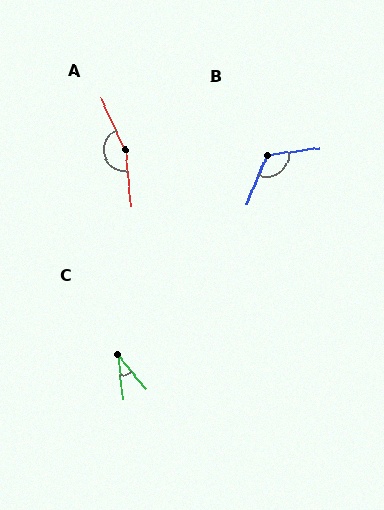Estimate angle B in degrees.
Approximately 121 degrees.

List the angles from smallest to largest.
C (34°), B (121°), A (161°).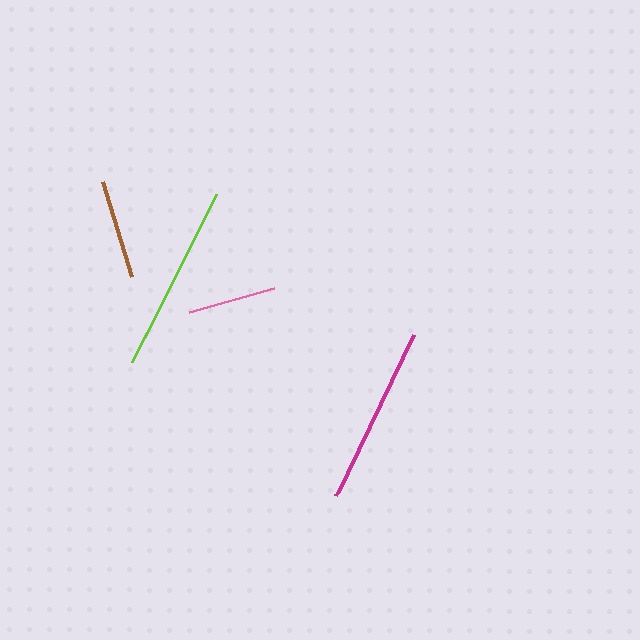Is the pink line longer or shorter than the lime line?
The lime line is longer than the pink line.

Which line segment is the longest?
The lime line is the longest at approximately 189 pixels.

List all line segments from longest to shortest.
From longest to shortest: lime, magenta, brown, pink.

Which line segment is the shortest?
The pink line is the shortest at approximately 89 pixels.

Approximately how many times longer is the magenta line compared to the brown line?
The magenta line is approximately 1.8 times the length of the brown line.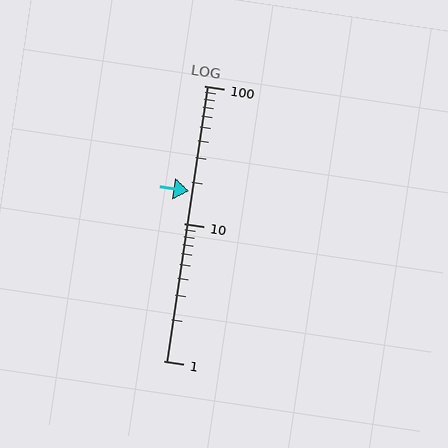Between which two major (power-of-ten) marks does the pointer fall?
The pointer is between 10 and 100.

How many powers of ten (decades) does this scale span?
The scale spans 2 decades, from 1 to 100.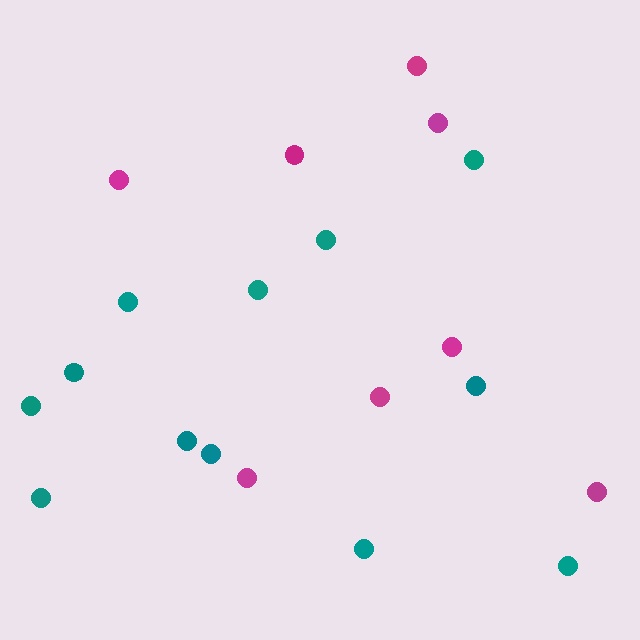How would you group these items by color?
There are 2 groups: one group of teal circles (12) and one group of magenta circles (8).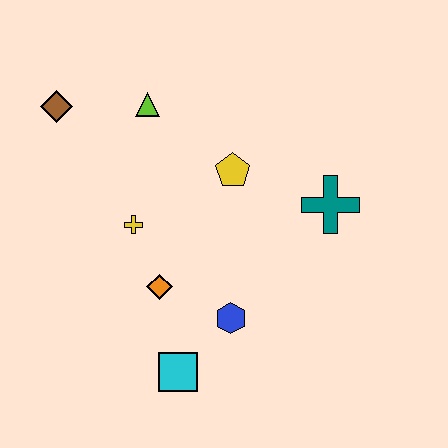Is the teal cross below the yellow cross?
No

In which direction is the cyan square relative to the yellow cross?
The cyan square is below the yellow cross.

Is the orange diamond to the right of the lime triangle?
Yes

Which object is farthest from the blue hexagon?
The brown diamond is farthest from the blue hexagon.